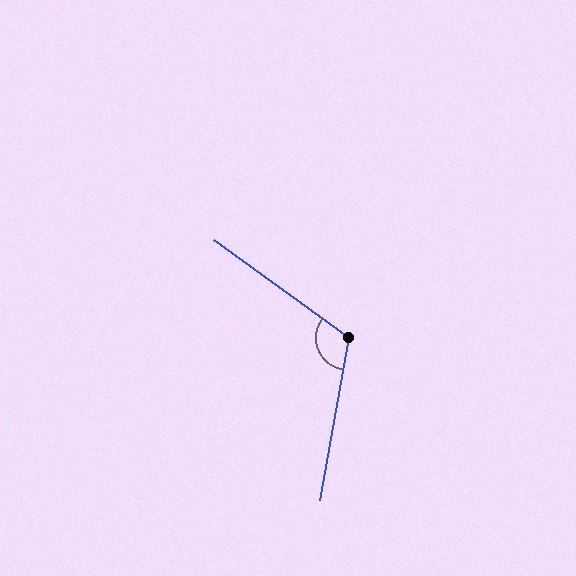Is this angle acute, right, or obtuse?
It is obtuse.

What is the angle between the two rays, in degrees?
Approximately 116 degrees.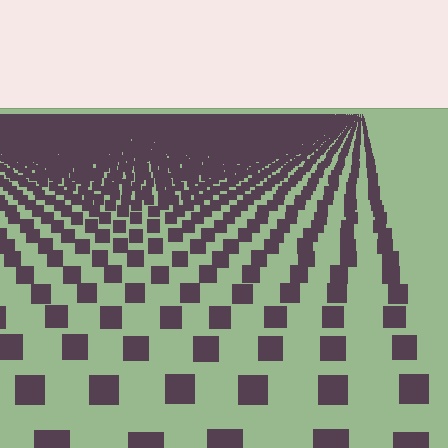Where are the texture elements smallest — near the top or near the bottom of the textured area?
Near the top.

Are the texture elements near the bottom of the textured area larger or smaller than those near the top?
Larger. Near the bottom, elements are closer to the viewer and appear at a bigger on-screen size.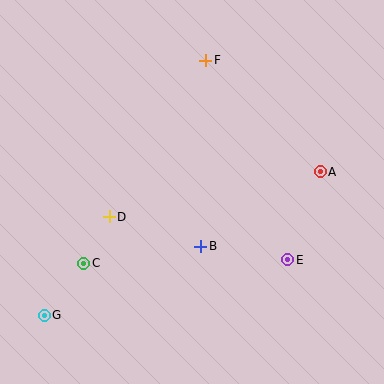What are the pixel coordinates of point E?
Point E is at (288, 260).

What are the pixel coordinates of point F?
Point F is at (206, 60).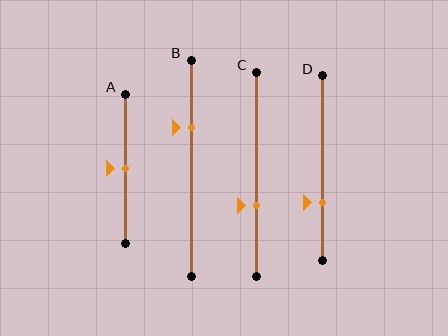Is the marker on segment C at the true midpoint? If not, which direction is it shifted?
No, the marker on segment C is shifted downward by about 16% of the segment length.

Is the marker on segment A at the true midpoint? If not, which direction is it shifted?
Yes, the marker on segment A is at the true midpoint.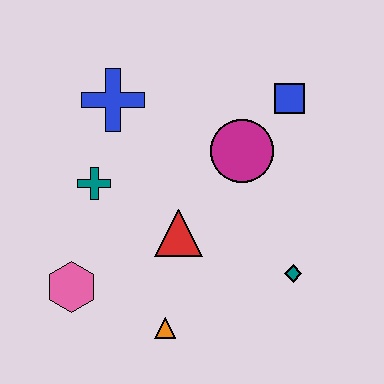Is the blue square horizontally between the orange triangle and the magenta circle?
No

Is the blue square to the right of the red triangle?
Yes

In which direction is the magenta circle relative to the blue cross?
The magenta circle is to the right of the blue cross.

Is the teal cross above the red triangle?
Yes